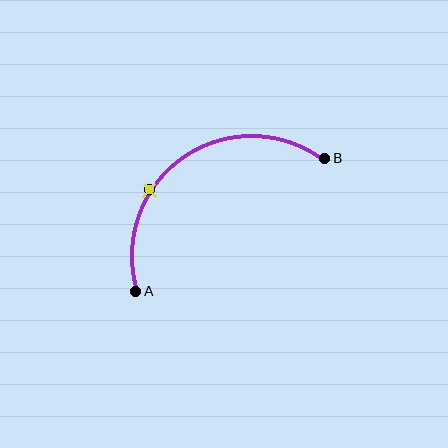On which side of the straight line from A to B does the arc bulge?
The arc bulges above and to the left of the straight line connecting A and B.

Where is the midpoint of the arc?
The arc midpoint is the point on the curve farthest from the straight line joining A and B. It sits above and to the left of that line.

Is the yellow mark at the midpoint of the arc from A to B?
No. The yellow mark lies on the arc but is closer to endpoint A. The arc midpoint would be at the point on the curve equidistant along the arc from both A and B.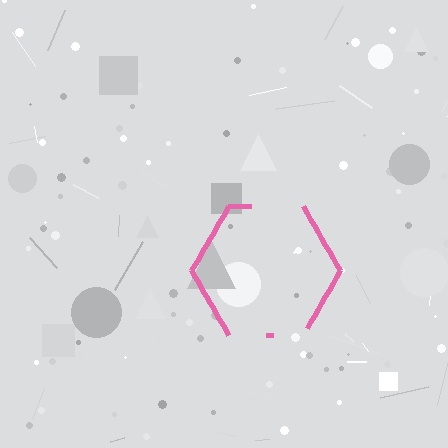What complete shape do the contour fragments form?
The contour fragments form a hexagon.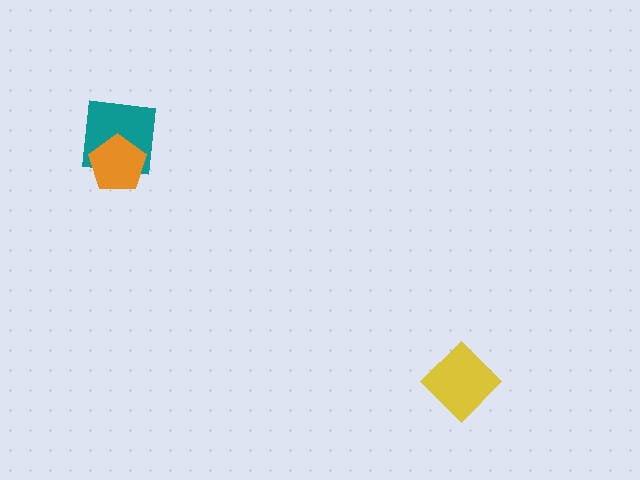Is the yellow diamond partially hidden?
No, no other shape covers it.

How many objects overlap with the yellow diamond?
0 objects overlap with the yellow diamond.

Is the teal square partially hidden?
Yes, it is partially covered by another shape.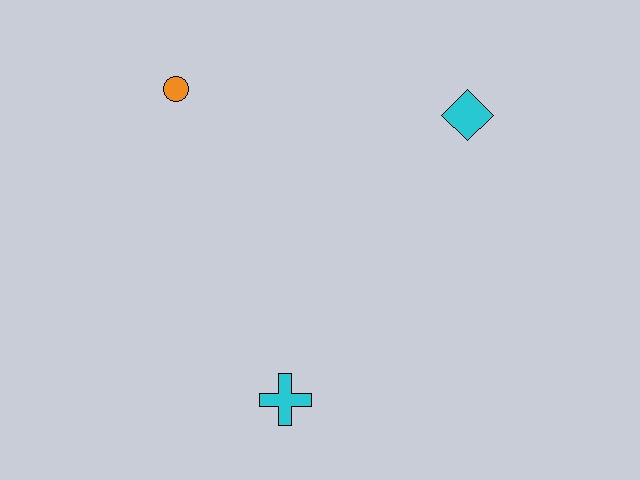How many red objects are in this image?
There are no red objects.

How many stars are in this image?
There are no stars.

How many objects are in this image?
There are 3 objects.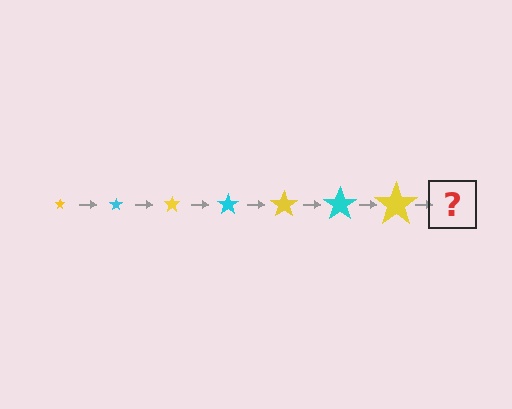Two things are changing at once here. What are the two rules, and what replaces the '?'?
The two rules are that the star grows larger each step and the color cycles through yellow and cyan. The '?' should be a cyan star, larger than the previous one.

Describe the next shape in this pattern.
It should be a cyan star, larger than the previous one.